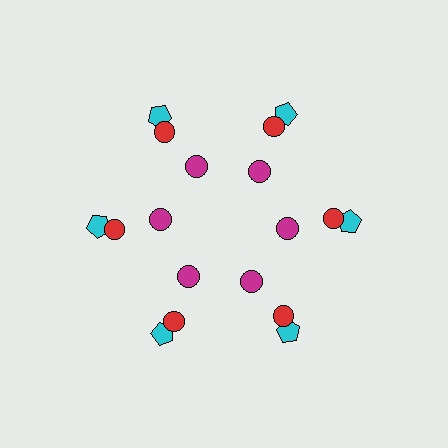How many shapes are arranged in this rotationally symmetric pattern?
There are 18 shapes, arranged in 6 groups of 3.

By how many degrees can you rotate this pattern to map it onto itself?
The pattern maps onto itself every 60 degrees of rotation.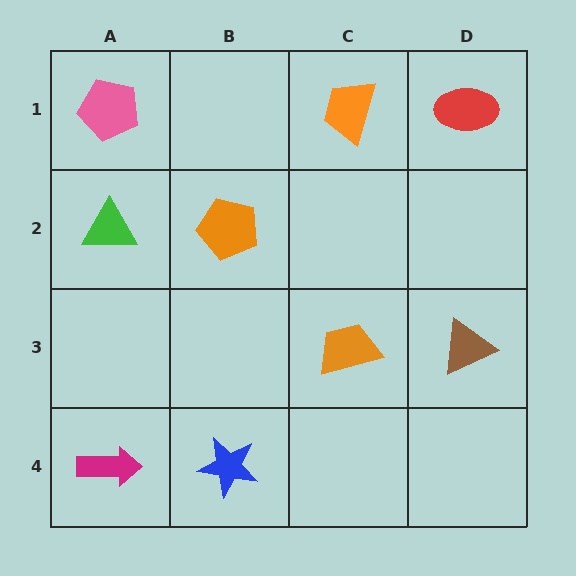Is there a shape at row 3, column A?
No, that cell is empty.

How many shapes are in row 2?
2 shapes.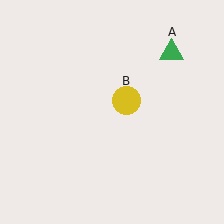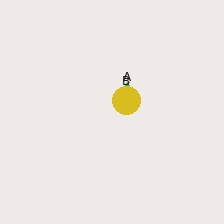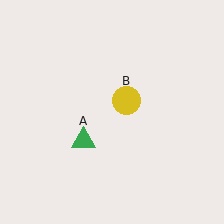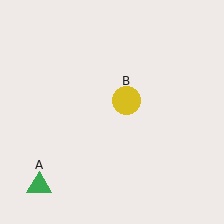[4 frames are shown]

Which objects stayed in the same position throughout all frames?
Yellow circle (object B) remained stationary.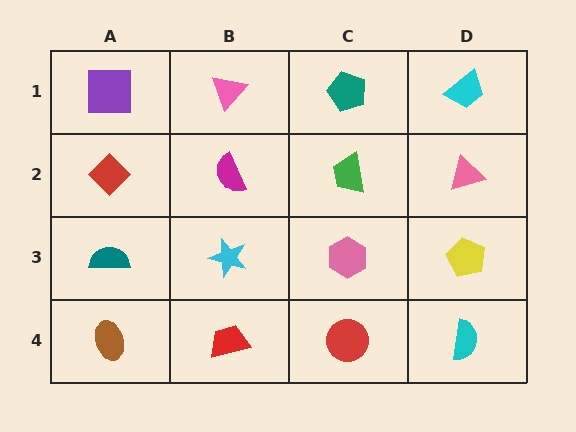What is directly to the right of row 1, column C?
A cyan trapezoid.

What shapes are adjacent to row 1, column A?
A red diamond (row 2, column A), a pink triangle (row 1, column B).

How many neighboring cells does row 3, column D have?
3.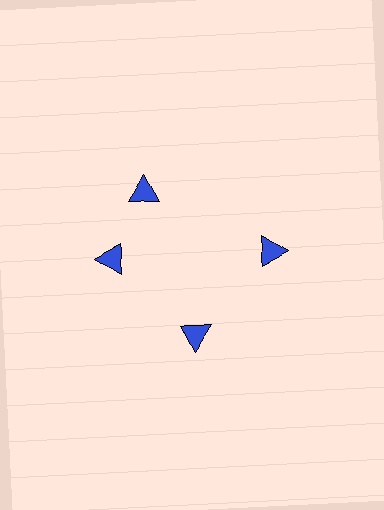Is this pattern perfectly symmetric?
No. The 4 blue triangles are arranged in a ring, but one element near the 12 o'clock position is rotated out of alignment along the ring, breaking the 4-fold rotational symmetry.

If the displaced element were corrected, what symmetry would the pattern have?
It would have 4-fold rotational symmetry — the pattern would map onto itself every 90 degrees.